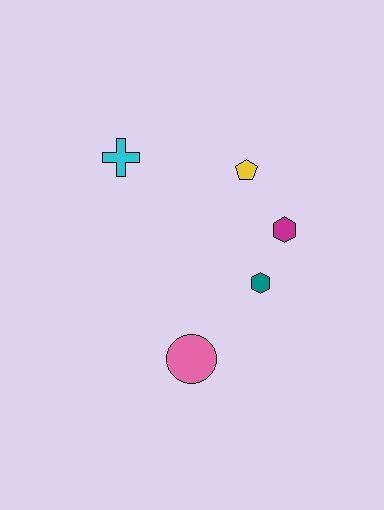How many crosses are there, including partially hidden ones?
There is 1 cross.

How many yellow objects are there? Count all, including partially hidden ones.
There is 1 yellow object.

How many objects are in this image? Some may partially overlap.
There are 5 objects.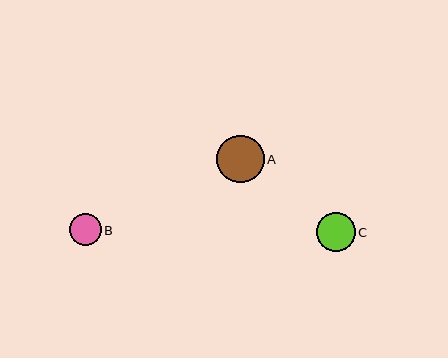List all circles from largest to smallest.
From largest to smallest: A, C, B.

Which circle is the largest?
Circle A is the largest with a size of approximately 48 pixels.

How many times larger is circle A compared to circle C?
Circle A is approximately 1.2 times the size of circle C.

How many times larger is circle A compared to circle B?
Circle A is approximately 1.5 times the size of circle B.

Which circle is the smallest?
Circle B is the smallest with a size of approximately 32 pixels.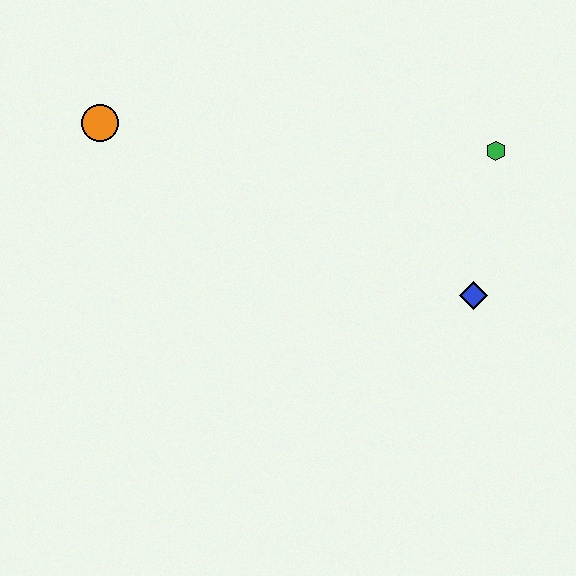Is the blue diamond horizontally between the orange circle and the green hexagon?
Yes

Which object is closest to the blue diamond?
The green hexagon is closest to the blue diamond.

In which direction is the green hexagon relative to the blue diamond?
The green hexagon is above the blue diamond.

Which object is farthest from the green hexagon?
The orange circle is farthest from the green hexagon.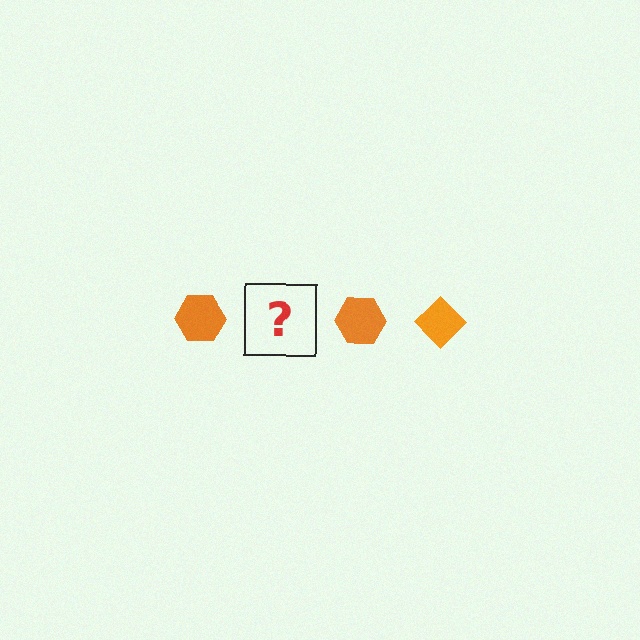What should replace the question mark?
The question mark should be replaced with an orange diamond.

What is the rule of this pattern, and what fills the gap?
The rule is that the pattern cycles through hexagon, diamond shapes in orange. The gap should be filled with an orange diamond.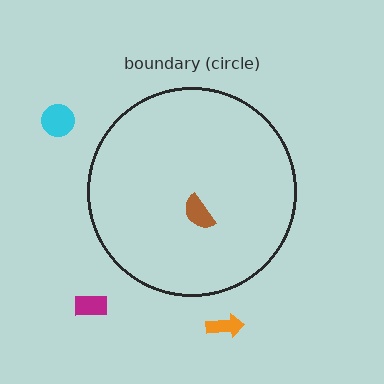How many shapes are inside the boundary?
1 inside, 3 outside.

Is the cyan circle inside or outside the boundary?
Outside.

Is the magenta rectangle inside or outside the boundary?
Outside.